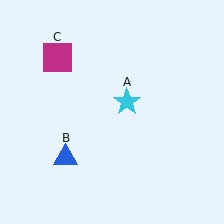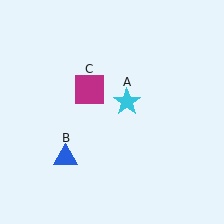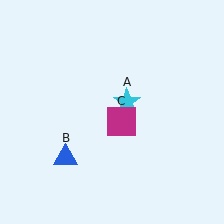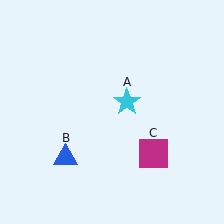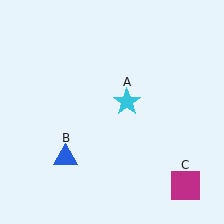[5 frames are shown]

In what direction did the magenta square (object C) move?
The magenta square (object C) moved down and to the right.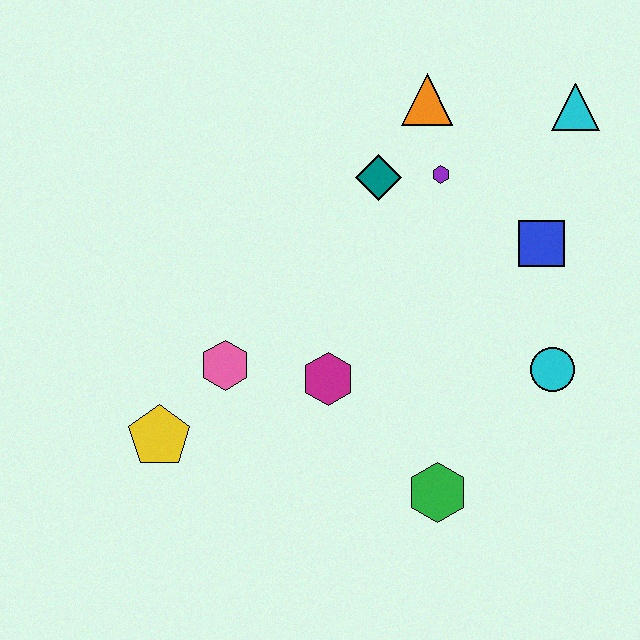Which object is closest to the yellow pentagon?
The pink hexagon is closest to the yellow pentagon.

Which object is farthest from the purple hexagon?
The yellow pentagon is farthest from the purple hexagon.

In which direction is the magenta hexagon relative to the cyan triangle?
The magenta hexagon is below the cyan triangle.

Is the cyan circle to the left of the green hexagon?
No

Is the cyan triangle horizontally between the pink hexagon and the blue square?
No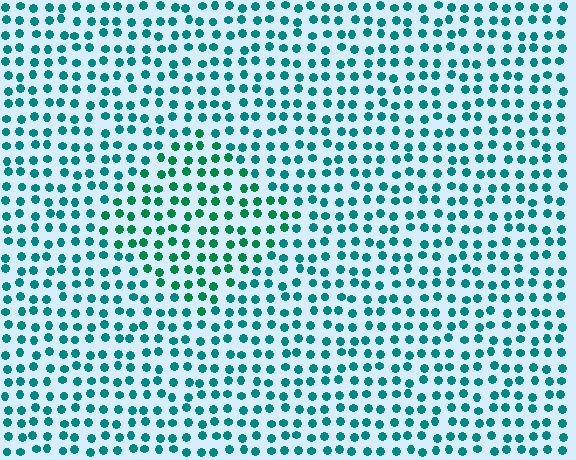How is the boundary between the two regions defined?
The boundary is defined purely by a slight shift in hue (about 29 degrees). Spacing, size, and orientation are identical on both sides.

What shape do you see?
I see a diamond.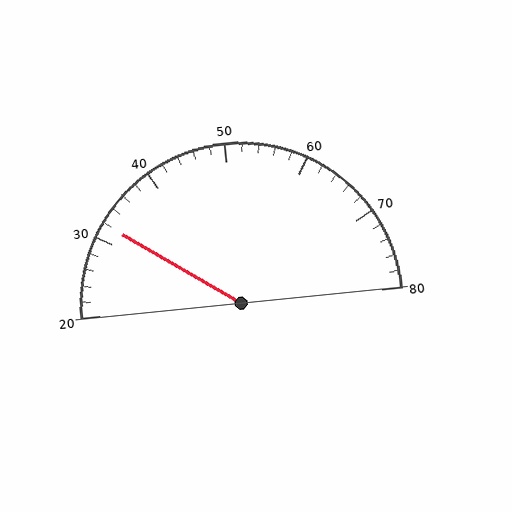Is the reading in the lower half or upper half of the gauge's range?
The reading is in the lower half of the range (20 to 80).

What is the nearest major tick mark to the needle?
The nearest major tick mark is 30.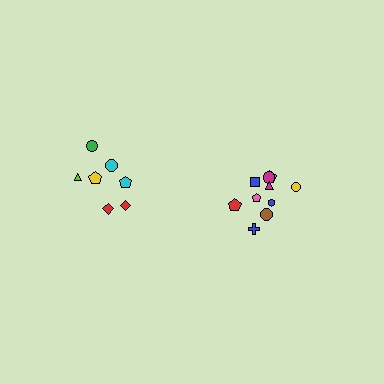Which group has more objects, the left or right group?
The right group.